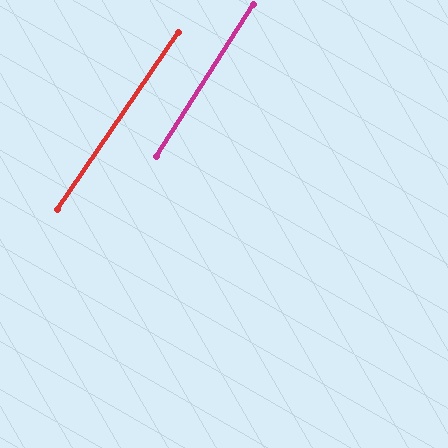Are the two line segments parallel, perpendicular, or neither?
Parallel — their directions differ by only 1.8°.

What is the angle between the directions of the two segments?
Approximately 2 degrees.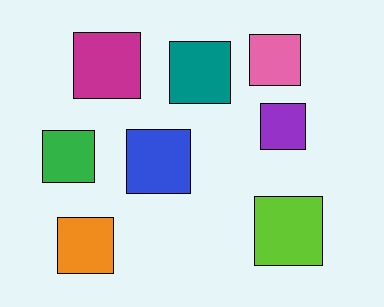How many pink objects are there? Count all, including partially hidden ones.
There is 1 pink object.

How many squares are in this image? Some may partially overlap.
There are 8 squares.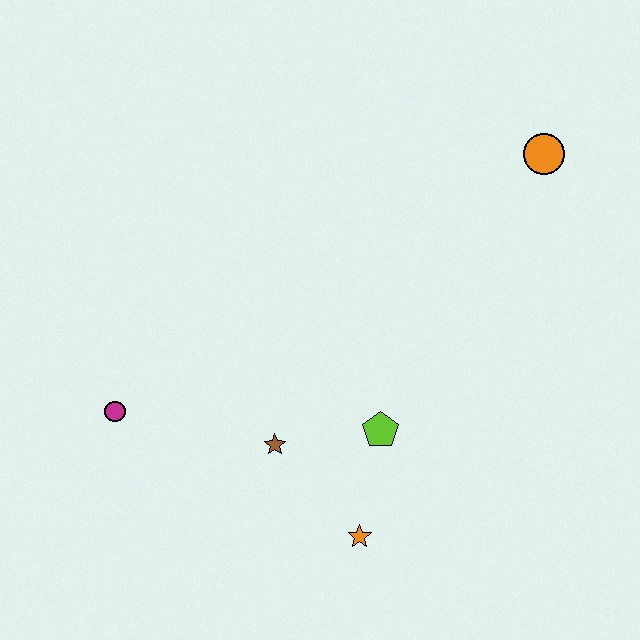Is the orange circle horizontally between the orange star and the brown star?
No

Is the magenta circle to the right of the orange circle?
No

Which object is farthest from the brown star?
The orange circle is farthest from the brown star.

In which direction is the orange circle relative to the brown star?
The orange circle is above the brown star.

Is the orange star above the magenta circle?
No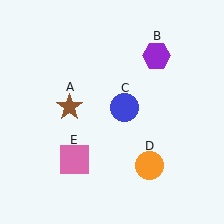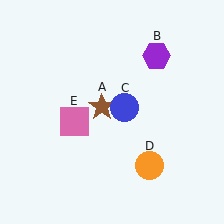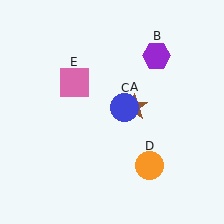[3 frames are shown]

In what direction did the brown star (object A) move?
The brown star (object A) moved right.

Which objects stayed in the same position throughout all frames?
Purple hexagon (object B) and blue circle (object C) and orange circle (object D) remained stationary.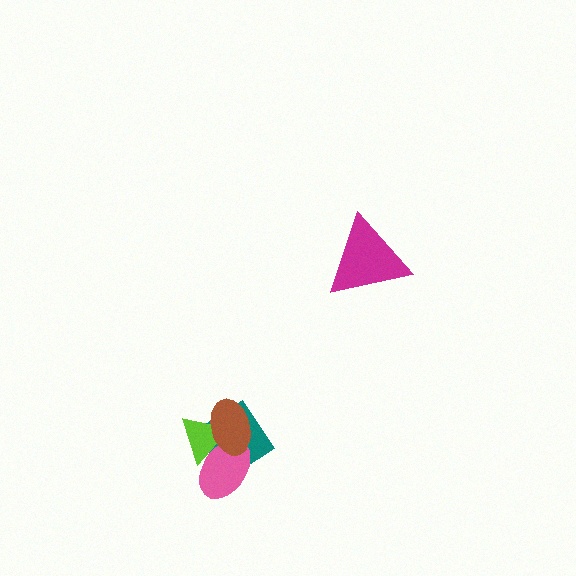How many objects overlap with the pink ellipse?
3 objects overlap with the pink ellipse.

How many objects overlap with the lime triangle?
3 objects overlap with the lime triangle.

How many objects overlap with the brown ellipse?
3 objects overlap with the brown ellipse.